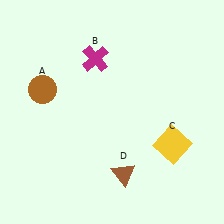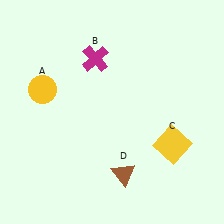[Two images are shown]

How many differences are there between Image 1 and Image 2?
There is 1 difference between the two images.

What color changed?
The circle (A) changed from brown in Image 1 to yellow in Image 2.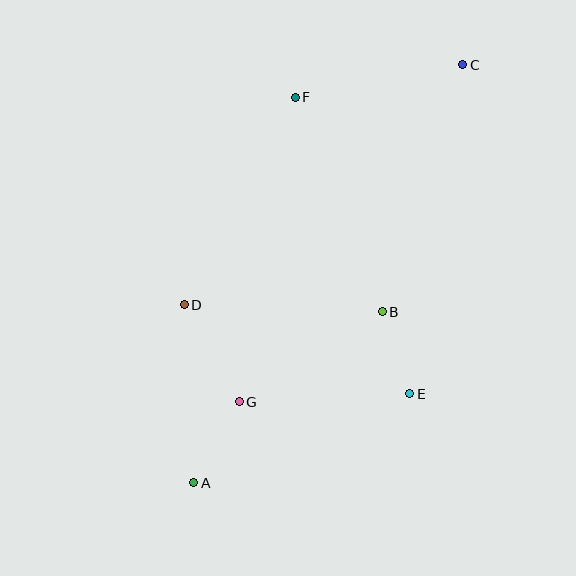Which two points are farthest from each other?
Points A and C are farthest from each other.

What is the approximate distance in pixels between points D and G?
The distance between D and G is approximately 111 pixels.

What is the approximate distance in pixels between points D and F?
The distance between D and F is approximately 235 pixels.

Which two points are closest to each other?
Points B and E are closest to each other.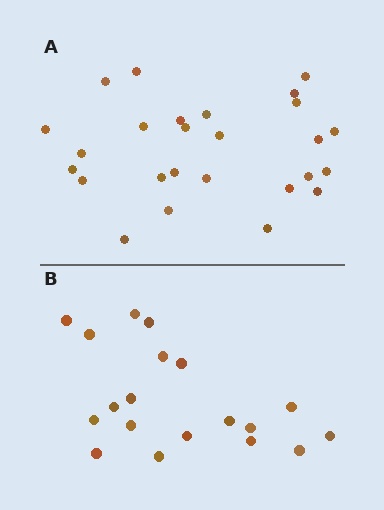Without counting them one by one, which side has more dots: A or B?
Region A (the top region) has more dots.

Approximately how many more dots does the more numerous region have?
Region A has roughly 8 or so more dots than region B.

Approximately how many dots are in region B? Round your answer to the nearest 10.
About 20 dots. (The exact count is 19, which rounds to 20.)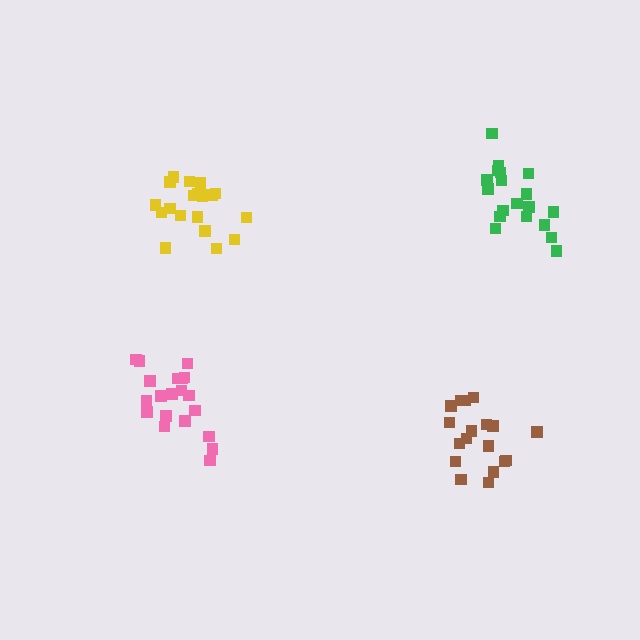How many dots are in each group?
Group 1: 19 dots, Group 2: 18 dots, Group 3: 20 dots, Group 4: 20 dots (77 total).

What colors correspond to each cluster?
The clusters are colored: green, brown, pink, yellow.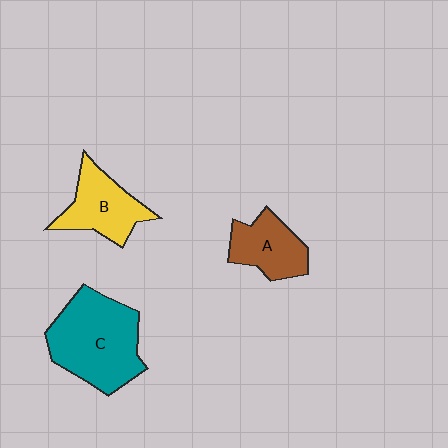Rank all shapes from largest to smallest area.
From largest to smallest: C (teal), B (yellow), A (brown).